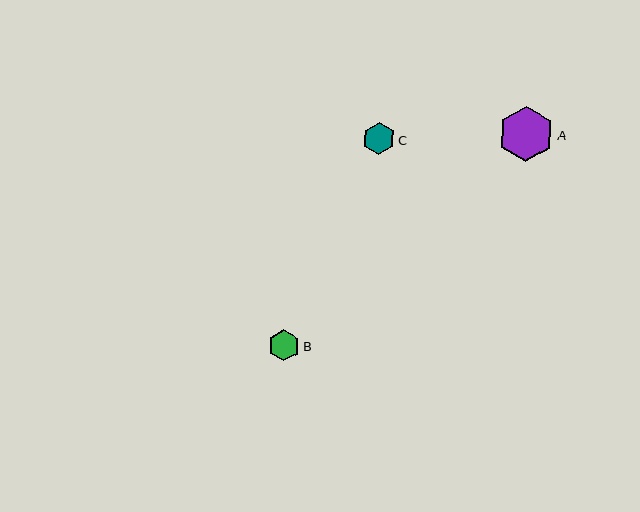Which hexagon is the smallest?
Hexagon B is the smallest with a size of approximately 32 pixels.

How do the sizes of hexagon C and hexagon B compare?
Hexagon C and hexagon B are approximately the same size.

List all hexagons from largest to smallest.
From largest to smallest: A, C, B.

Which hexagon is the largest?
Hexagon A is the largest with a size of approximately 55 pixels.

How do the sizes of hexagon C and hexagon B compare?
Hexagon C and hexagon B are approximately the same size.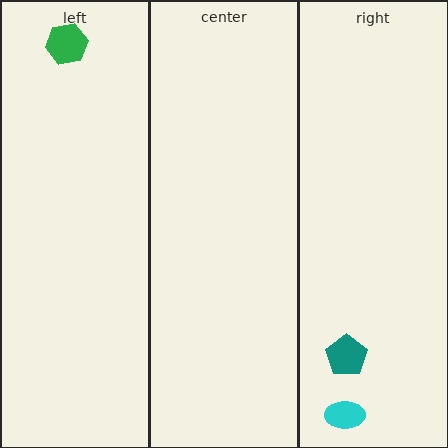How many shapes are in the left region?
1.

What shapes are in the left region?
The green hexagon.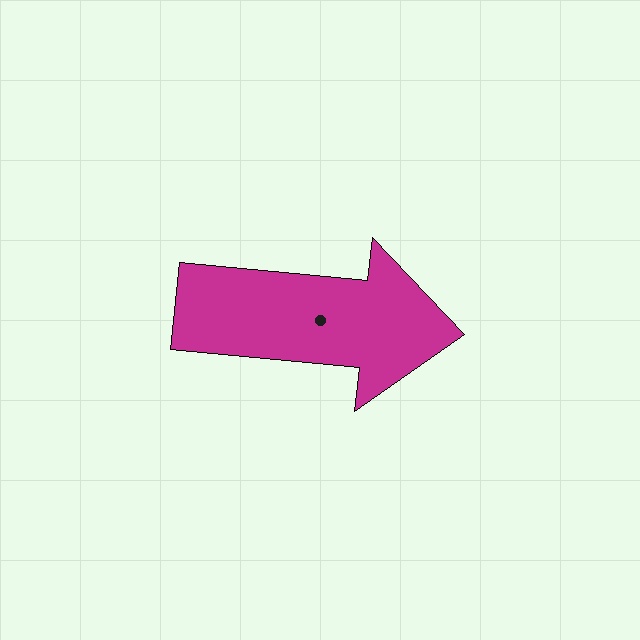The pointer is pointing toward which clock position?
Roughly 3 o'clock.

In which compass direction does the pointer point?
East.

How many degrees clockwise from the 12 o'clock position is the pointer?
Approximately 96 degrees.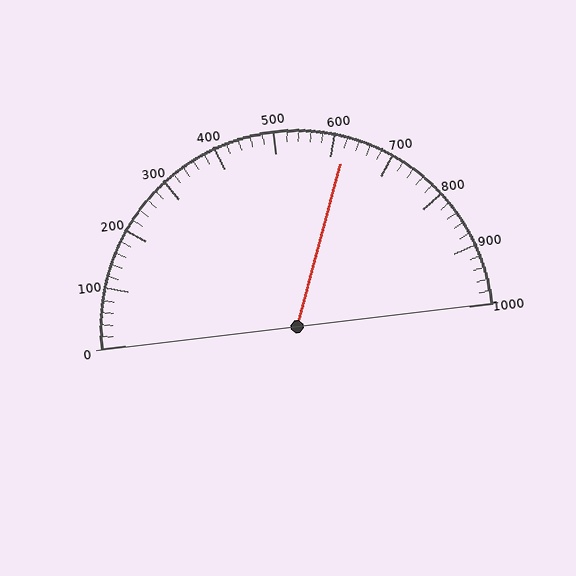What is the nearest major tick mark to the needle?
The nearest major tick mark is 600.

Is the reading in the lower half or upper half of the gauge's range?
The reading is in the upper half of the range (0 to 1000).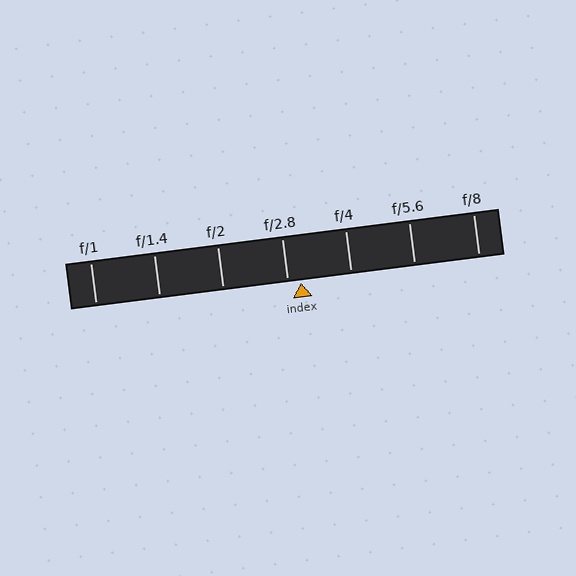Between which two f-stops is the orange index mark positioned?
The index mark is between f/2.8 and f/4.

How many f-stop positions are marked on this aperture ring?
There are 7 f-stop positions marked.